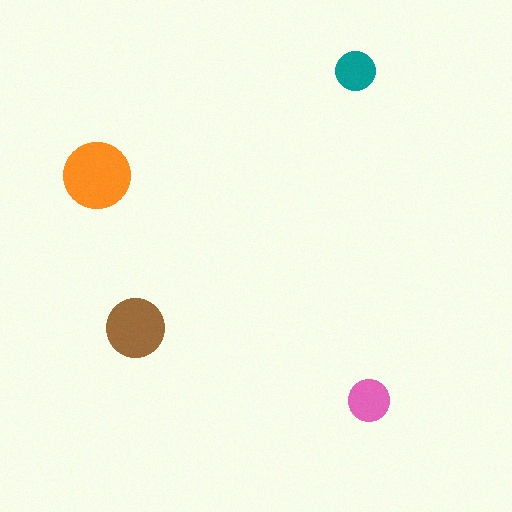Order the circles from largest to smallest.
the orange one, the brown one, the pink one, the teal one.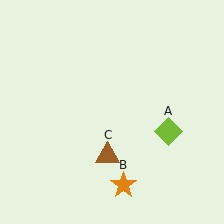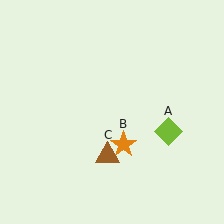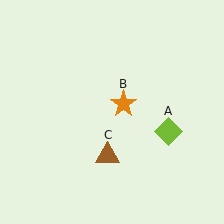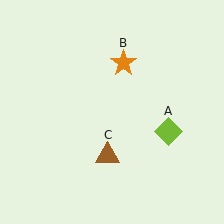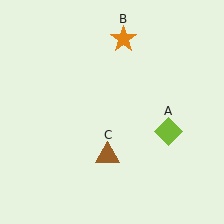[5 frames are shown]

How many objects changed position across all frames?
1 object changed position: orange star (object B).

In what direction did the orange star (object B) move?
The orange star (object B) moved up.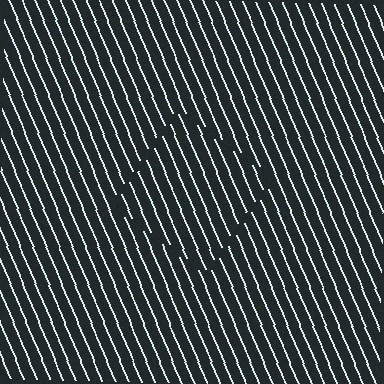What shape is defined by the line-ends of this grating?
An illusory square. The interior of the shape contains the same grating, shifted by half a period — the contour is defined by the phase discontinuity where line-ends from the inner and outer gratings abut.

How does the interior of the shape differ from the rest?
The interior of the shape contains the same grating, shifted by half a period — the contour is defined by the phase discontinuity where line-ends from the inner and outer gratings abut.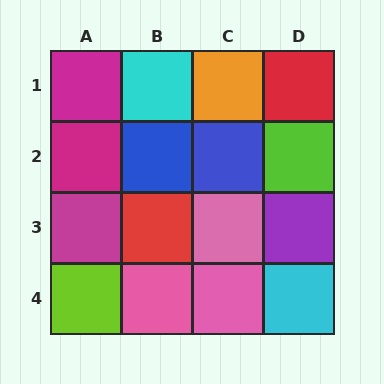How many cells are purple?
1 cell is purple.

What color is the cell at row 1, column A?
Magenta.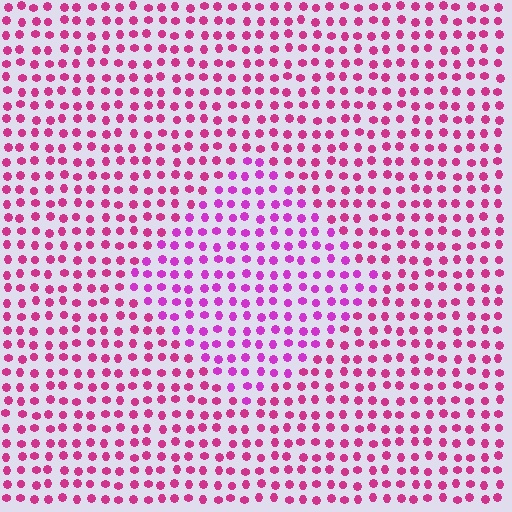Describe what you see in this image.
The image is filled with small magenta elements in a uniform arrangement. A diamond-shaped region is visible where the elements are tinted to a slightly different hue, forming a subtle color boundary.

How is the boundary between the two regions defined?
The boundary is defined purely by a slight shift in hue (about 25 degrees). Spacing, size, and orientation are identical on both sides.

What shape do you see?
I see a diamond.